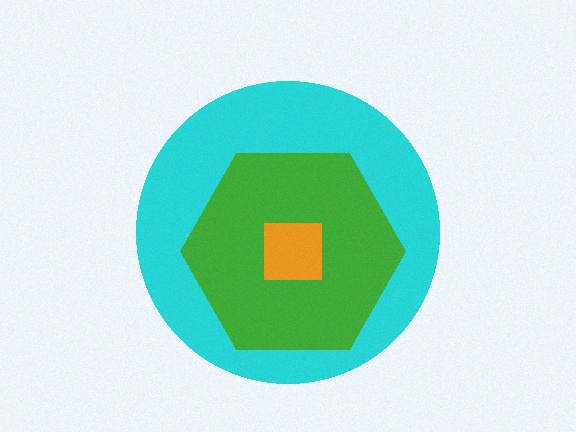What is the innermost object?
The orange square.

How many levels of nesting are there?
3.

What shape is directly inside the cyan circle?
The green hexagon.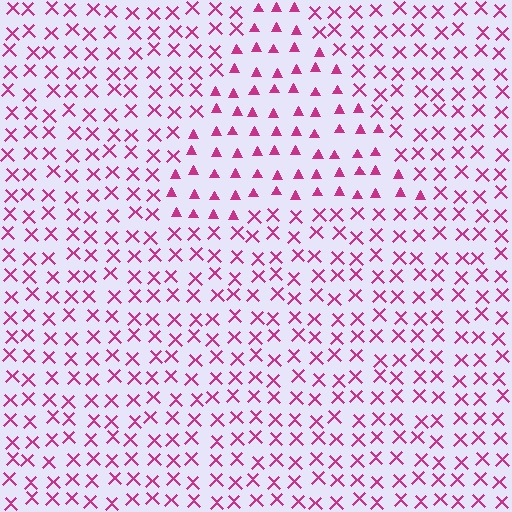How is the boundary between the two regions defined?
The boundary is defined by a change in element shape: triangles inside vs. X marks outside. All elements share the same color and spacing.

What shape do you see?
I see a triangle.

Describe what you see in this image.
The image is filled with small magenta elements arranged in a uniform grid. A triangle-shaped region contains triangles, while the surrounding area contains X marks. The boundary is defined purely by the change in element shape.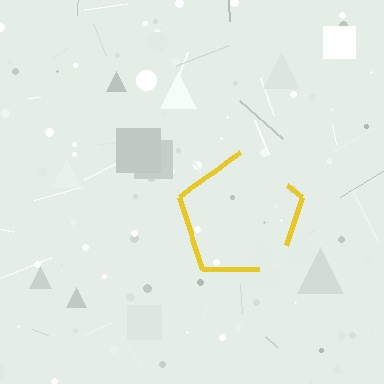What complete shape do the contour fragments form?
The contour fragments form a pentagon.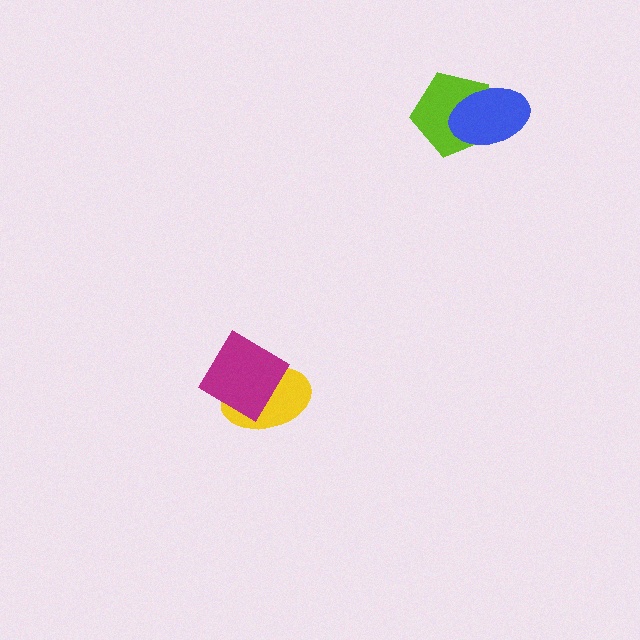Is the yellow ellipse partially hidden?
Yes, it is partially covered by another shape.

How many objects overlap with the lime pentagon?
1 object overlaps with the lime pentagon.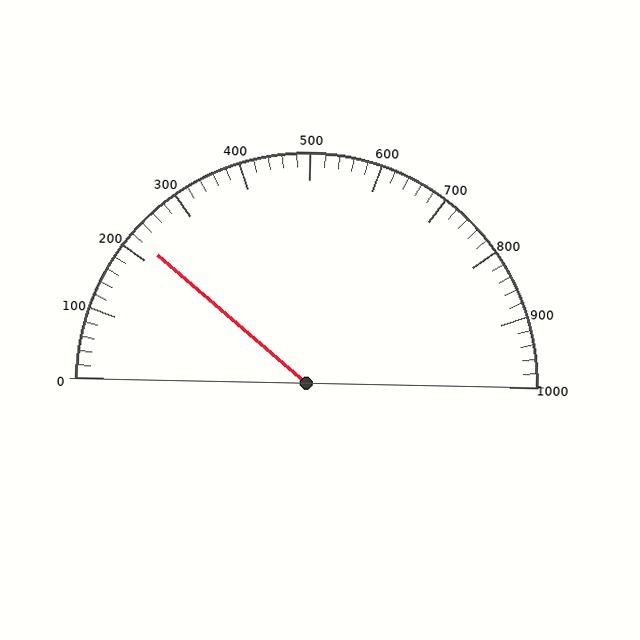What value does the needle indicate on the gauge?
The needle indicates approximately 220.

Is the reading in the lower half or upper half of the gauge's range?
The reading is in the lower half of the range (0 to 1000).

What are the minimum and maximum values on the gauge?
The gauge ranges from 0 to 1000.